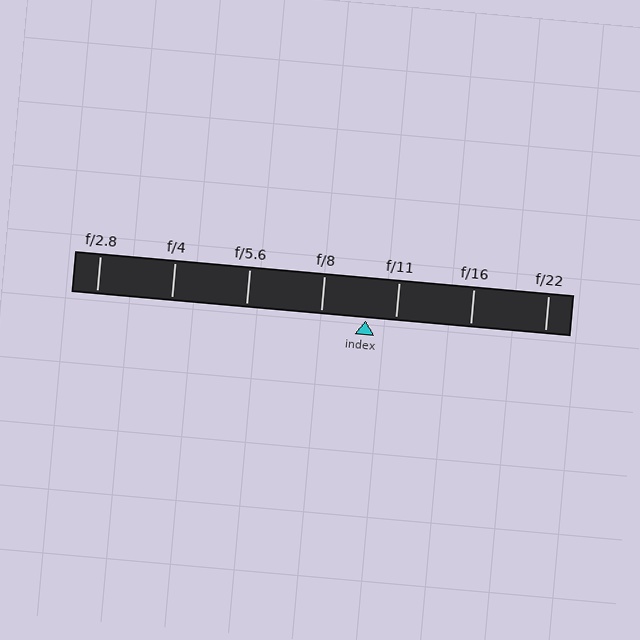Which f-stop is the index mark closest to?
The index mark is closest to f/11.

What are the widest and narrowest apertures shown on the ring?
The widest aperture shown is f/2.8 and the narrowest is f/22.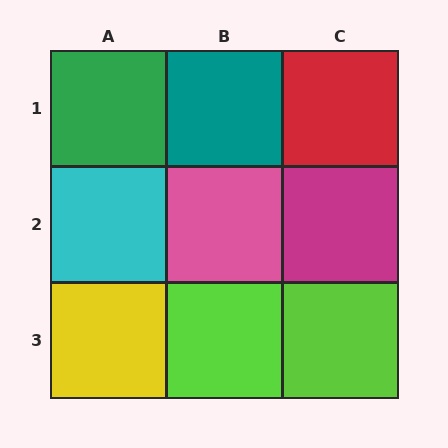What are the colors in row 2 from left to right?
Cyan, pink, magenta.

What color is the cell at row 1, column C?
Red.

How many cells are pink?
1 cell is pink.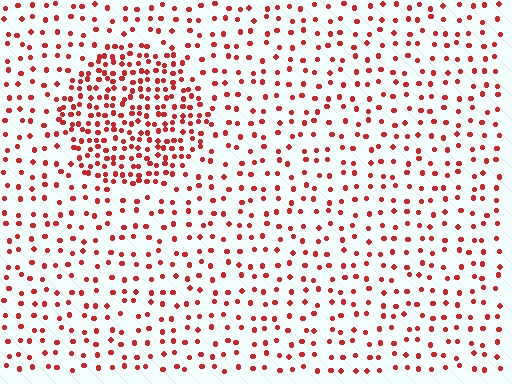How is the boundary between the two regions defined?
The boundary is defined by a change in element density (approximately 2.3x ratio). All elements are the same color, size, and shape.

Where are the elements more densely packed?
The elements are more densely packed inside the circle boundary.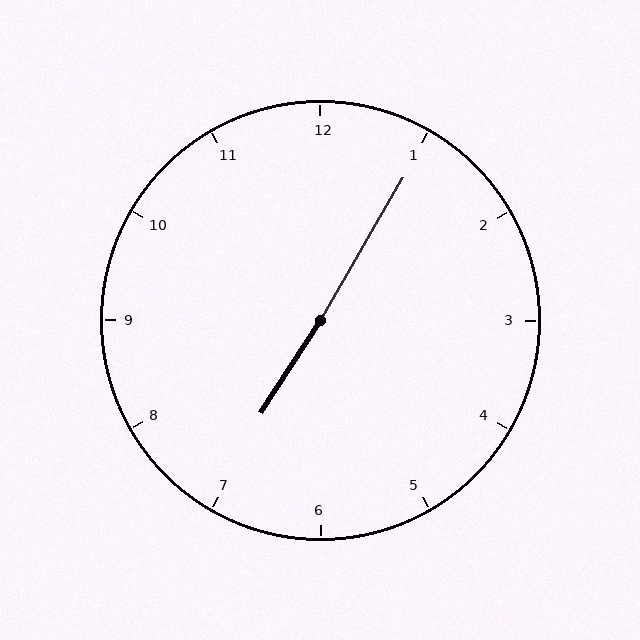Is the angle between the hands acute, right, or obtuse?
It is obtuse.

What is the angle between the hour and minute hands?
Approximately 178 degrees.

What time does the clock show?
7:05.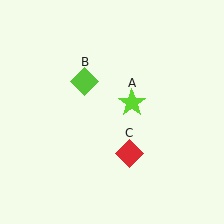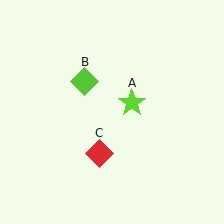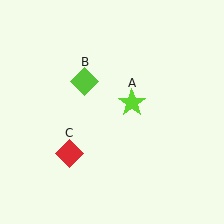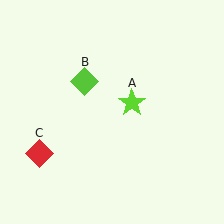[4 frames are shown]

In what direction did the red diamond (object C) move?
The red diamond (object C) moved left.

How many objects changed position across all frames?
1 object changed position: red diamond (object C).